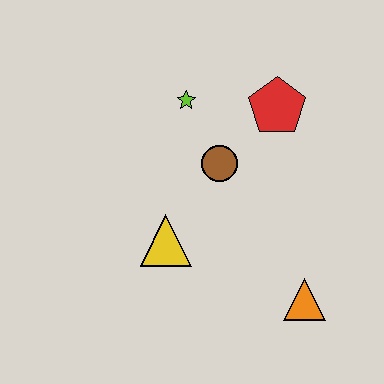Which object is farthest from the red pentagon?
The orange triangle is farthest from the red pentagon.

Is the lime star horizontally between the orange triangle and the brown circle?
No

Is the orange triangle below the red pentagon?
Yes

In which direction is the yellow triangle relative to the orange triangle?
The yellow triangle is to the left of the orange triangle.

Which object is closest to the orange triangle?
The yellow triangle is closest to the orange triangle.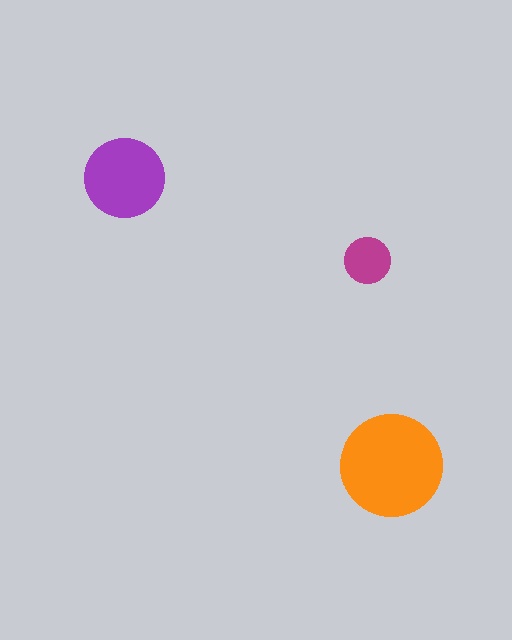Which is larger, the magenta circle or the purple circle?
The purple one.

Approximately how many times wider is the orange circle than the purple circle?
About 1.5 times wider.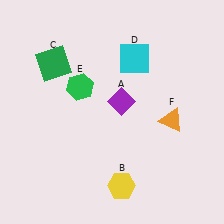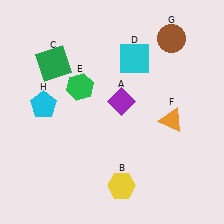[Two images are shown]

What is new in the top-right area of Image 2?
A brown circle (G) was added in the top-right area of Image 2.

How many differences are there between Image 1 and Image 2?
There are 2 differences between the two images.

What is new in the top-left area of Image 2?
A cyan pentagon (H) was added in the top-left area of Image 2.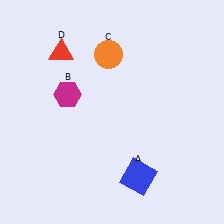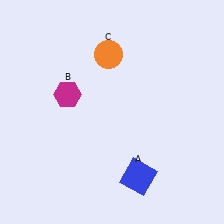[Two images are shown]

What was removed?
The red triangle (D) was removed in Image 2.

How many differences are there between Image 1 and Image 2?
There is 1 difference between the two images.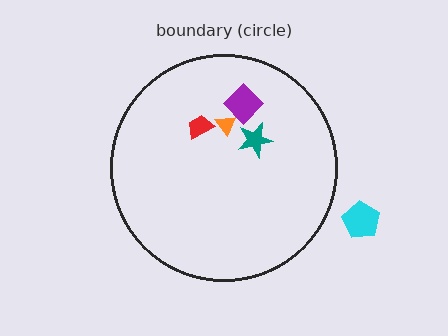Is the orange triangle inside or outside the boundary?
Inside.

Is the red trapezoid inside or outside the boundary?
Inside.